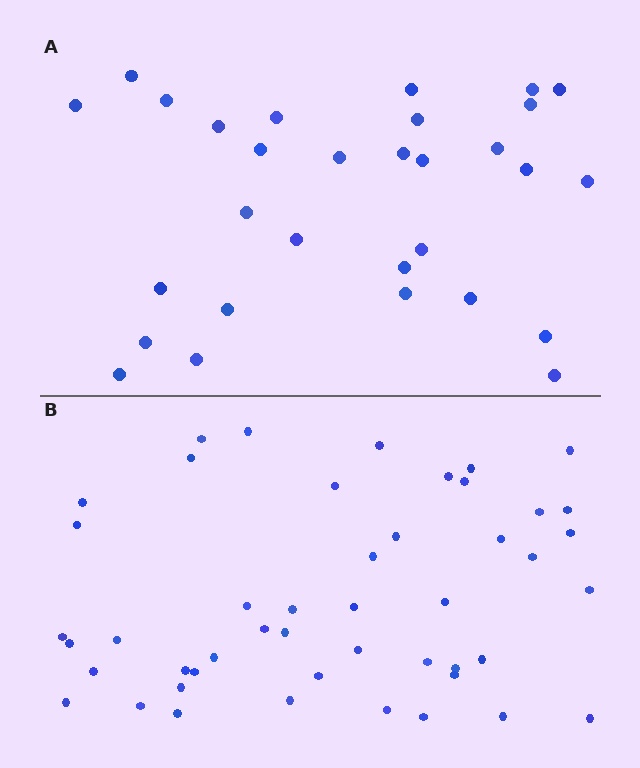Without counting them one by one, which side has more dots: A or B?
Region B (the bottom region) has more dots.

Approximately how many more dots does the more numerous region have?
Region B has approximately 15 more dots than region A.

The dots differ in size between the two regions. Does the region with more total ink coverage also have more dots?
No. Region A has more total ink coverage because its dots are larger, but region B actually contains more individual dots. Total area can be misleading — the number of items is what matters here.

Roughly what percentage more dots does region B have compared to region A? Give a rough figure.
About 55% more.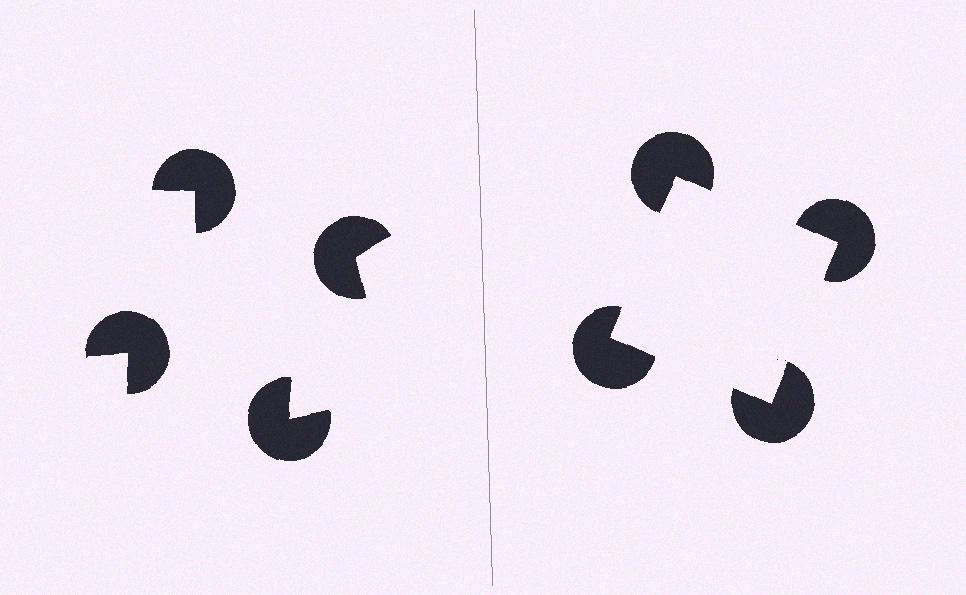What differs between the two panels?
The pac-man discs are positioned identically on both sides; only the wedge orientations differ. On the right they align to a square; on the left they are misaligned.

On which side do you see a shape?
An illusory square appears on the right side. On the left side the wedge cuts are rotated, so no coherent shape forms.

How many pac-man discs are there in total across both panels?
8 — 4 on each side.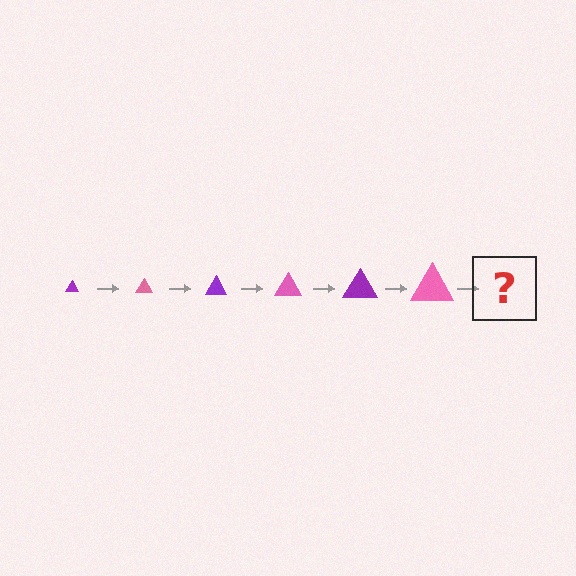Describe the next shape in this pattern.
It should be a purple triangle, larger than the previous one.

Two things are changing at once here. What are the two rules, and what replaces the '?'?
The two rules are that the triangle grows larger each step and the color cycles through purple and pink. The '?' should be a purple triangle, larger than the previous one.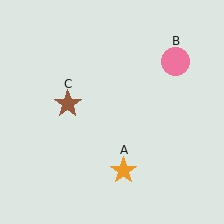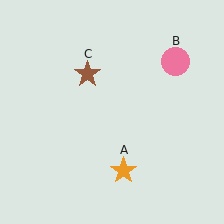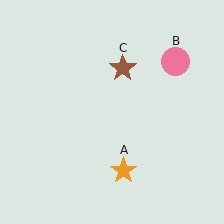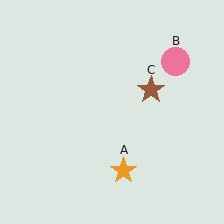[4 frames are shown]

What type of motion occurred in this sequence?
The brown star (object C) rotated clockwise around the center of the scene.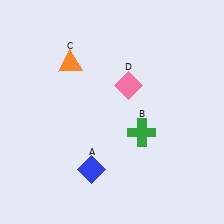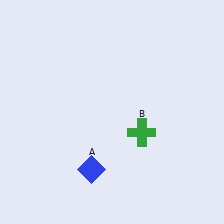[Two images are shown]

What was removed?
The pink diamond (D), the orange triangle (C) were removed in Image 2.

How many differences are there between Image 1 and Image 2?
There are 2 differences between the two images.